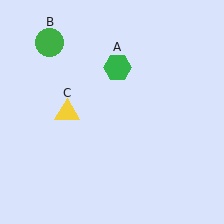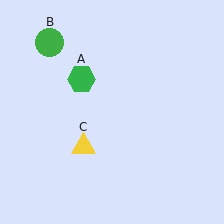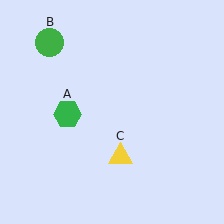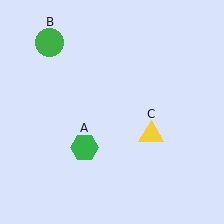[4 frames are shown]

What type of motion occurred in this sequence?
The green hexagon (object A), yellow triangle (object C) rotated counterclockwise around the center of the scene.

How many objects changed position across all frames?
2 objects changed position: green hexagon (object A), yellow triangle (object C).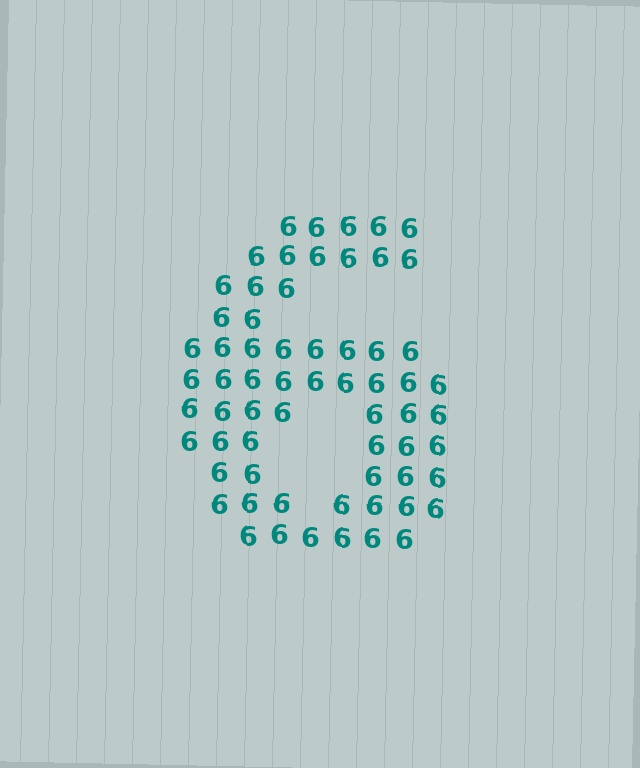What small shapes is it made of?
It is made of small digit 6's.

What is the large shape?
The large shape is the digit 6.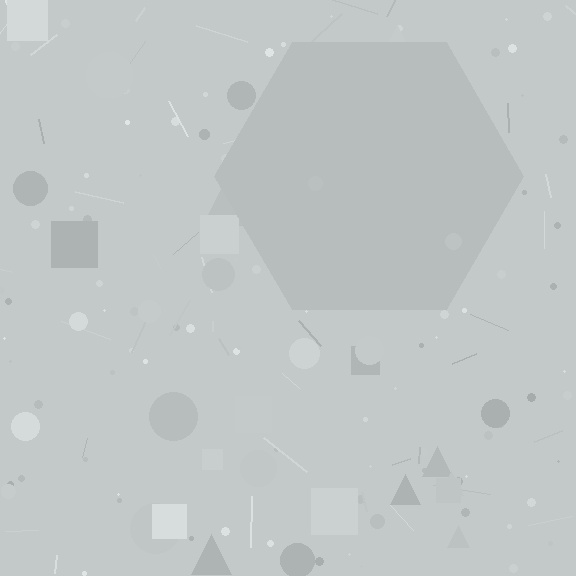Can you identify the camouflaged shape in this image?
The camouflaged shape is a hexagon.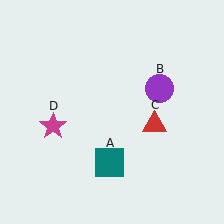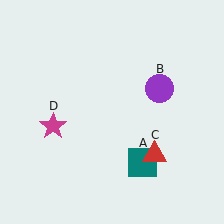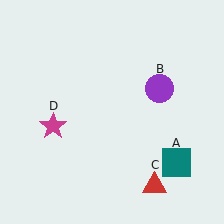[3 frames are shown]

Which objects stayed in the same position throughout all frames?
Purple circle (object B) and magenta star (object D) remained stationary.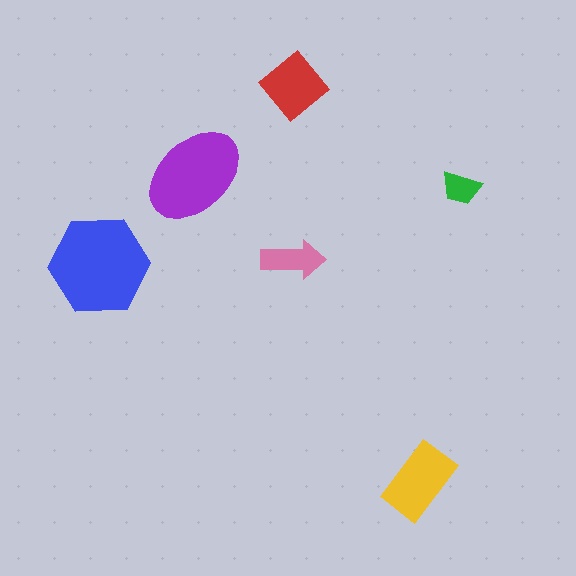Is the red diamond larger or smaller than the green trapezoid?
Larger.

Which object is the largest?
The blue hexagon.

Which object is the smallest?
The green trapezoid.